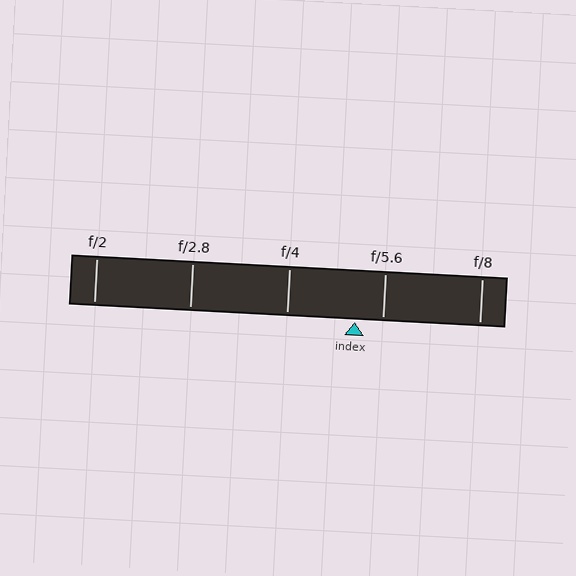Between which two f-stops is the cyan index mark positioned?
The index mark is between f/4 and f/5.6.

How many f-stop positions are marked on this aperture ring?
There are 5 f-stop positions marked.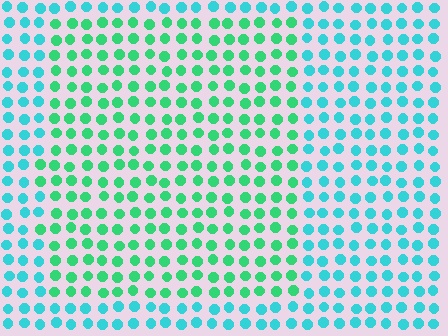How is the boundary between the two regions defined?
The boundary is defined purely by a slight shift in hue (about 37 degrees). Spacing, size, and orientation are identical on both sides.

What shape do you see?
I see a rectangle.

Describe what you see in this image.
The image is filled with small cyan elements in a uniform arrangement. A rectangle-shaped region is visible where the elements are tinted to a slightly different hue, forming a subtle color boundary.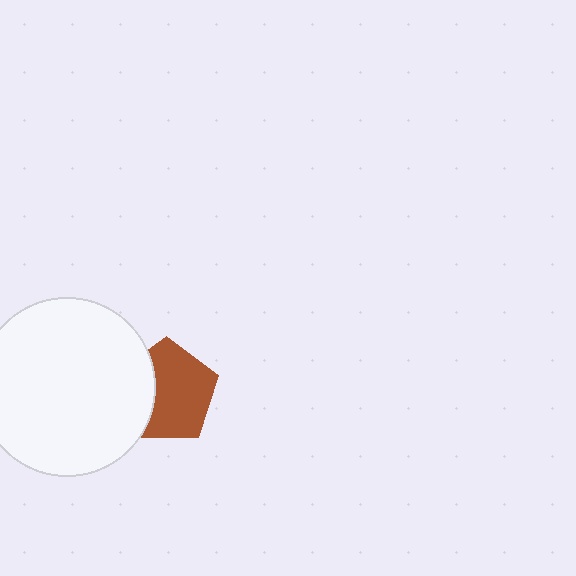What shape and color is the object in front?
The object in front is a white circle.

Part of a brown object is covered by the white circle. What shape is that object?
It is a pentagon.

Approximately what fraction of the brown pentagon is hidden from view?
Roughly 32% of the brown pentagon is hidden behind the white circle.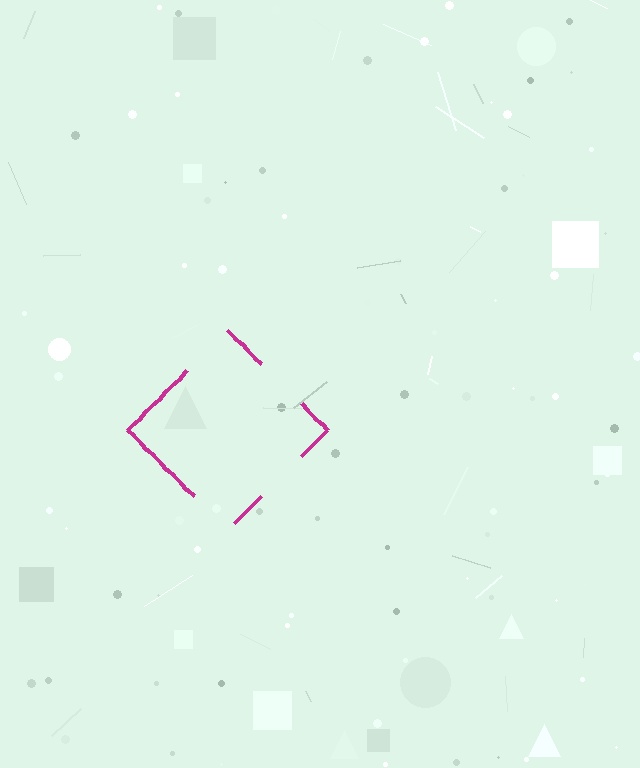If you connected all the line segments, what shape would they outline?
They would outline a diamond.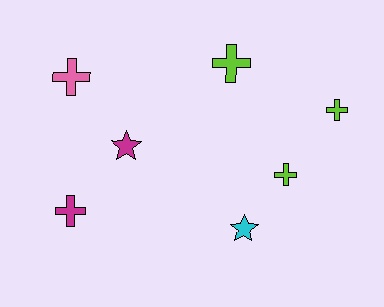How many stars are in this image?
There are 2 stars.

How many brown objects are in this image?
There are no brown objects.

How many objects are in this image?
There are 7 objects.